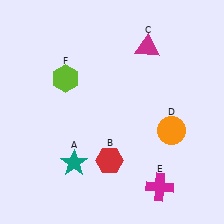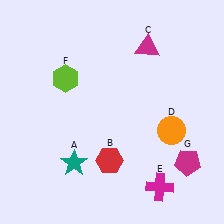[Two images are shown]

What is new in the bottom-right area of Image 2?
A magenta pentagon (G) was added in the bottom-right area of Image 2.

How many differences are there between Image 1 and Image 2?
There is 1 difference between the two images.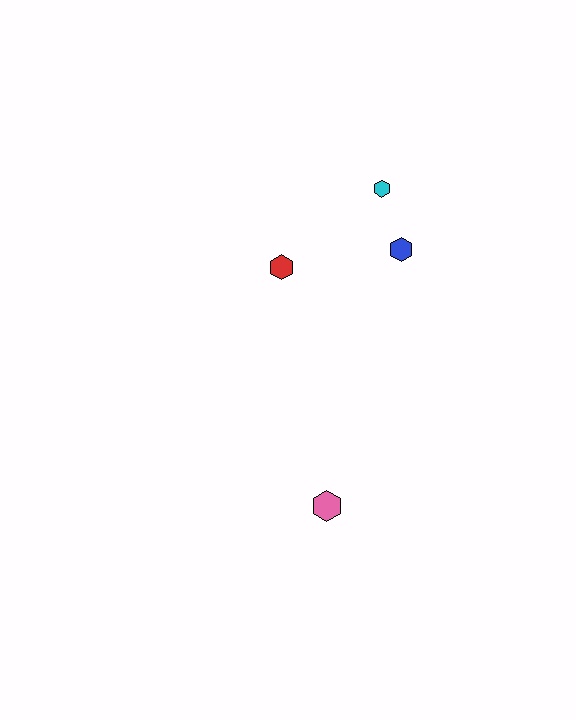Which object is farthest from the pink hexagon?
The cyan hexagon is farthest from the pink hexagon.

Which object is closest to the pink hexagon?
The red hexagon is closest to the pink hexagon.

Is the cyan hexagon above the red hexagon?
Yes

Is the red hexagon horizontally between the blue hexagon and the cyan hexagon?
No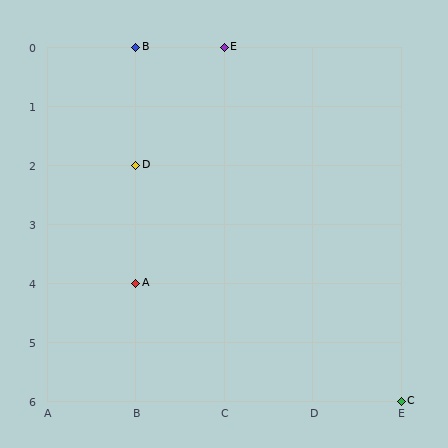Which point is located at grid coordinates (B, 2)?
Point D is at (B, 2).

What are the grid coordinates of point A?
Point A is at grid coordinates (B, 4).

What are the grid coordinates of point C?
Point C is at grid coordinates (E, 6).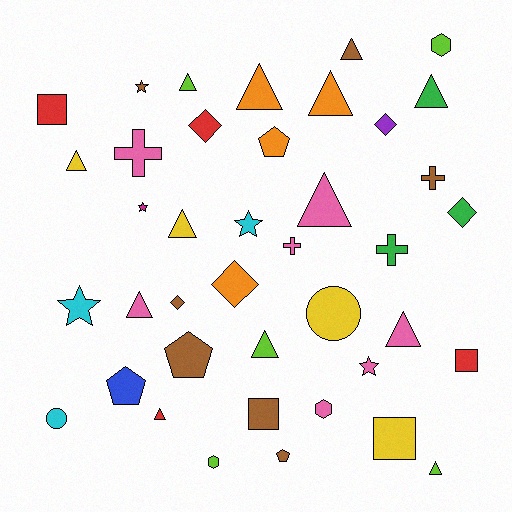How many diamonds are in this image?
There are 5 diamonds.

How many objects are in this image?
There are 40 objects.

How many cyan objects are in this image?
There are 3 cyan objects.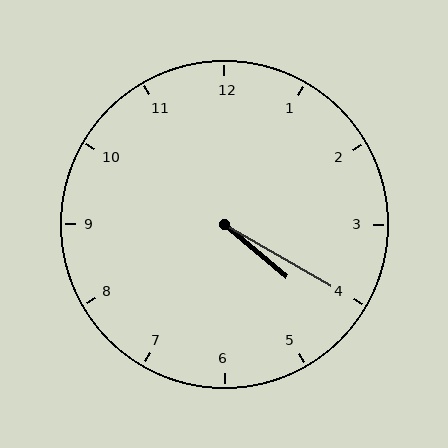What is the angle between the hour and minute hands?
Approximately 10 degrees.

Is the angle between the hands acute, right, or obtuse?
It is acute.